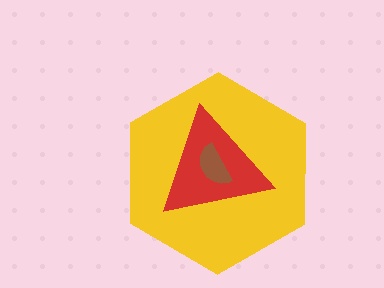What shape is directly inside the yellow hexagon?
The red triangle.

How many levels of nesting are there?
3.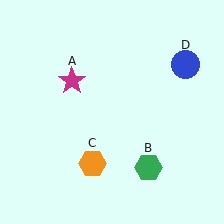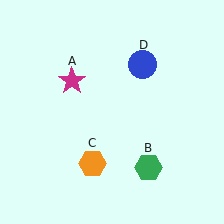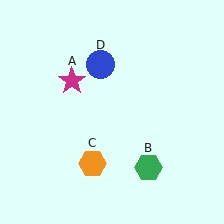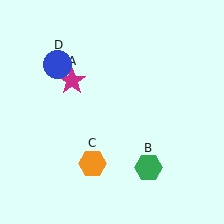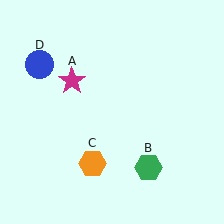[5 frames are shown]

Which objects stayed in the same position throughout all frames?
Magenta star (object A) and green hexagon (object B) and orange hexagon (object C) remained stationary.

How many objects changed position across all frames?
1 object changed position: blue circle (object D).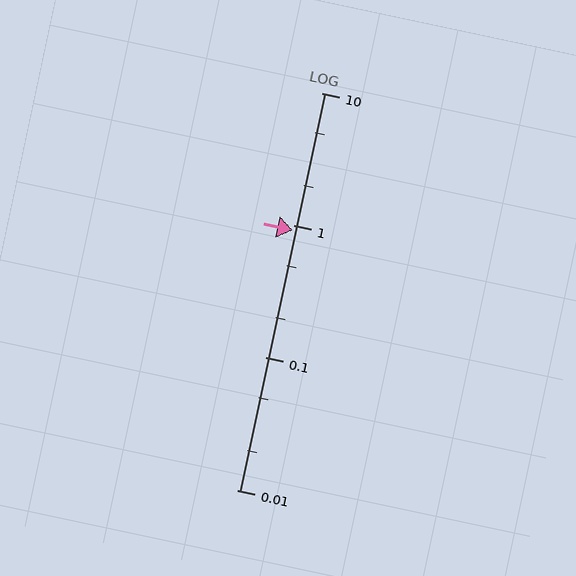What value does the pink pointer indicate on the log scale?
The pointer indicates approximately 0.91.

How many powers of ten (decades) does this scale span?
The scale spans 3 decades, from 0.01 to 10.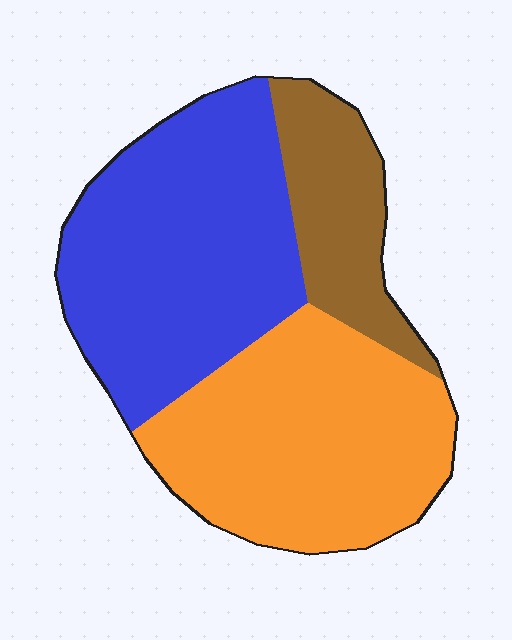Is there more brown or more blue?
Blue.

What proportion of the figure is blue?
Blue takes up about two fifths (2/5) of the figure.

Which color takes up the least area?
Brown, at roughly 15%.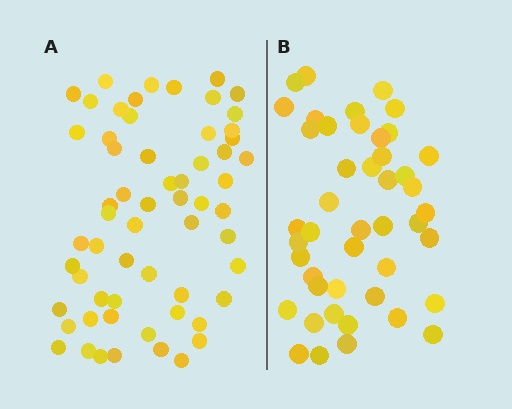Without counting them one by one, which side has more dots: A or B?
Region A (the left region) has more dots.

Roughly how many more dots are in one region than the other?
Region A has approximately 15 more dots than region B.